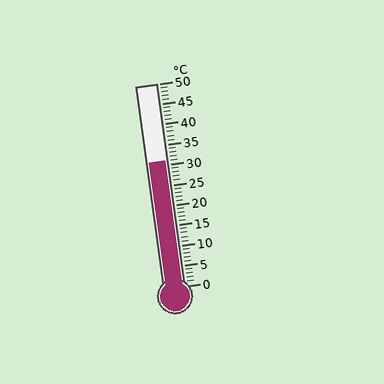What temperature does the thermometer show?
The thermometer shows approximately 31°C.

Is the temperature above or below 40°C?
The temperature is below 40°C.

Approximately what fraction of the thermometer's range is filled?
The thermometer is filled to approximately 60% of its range.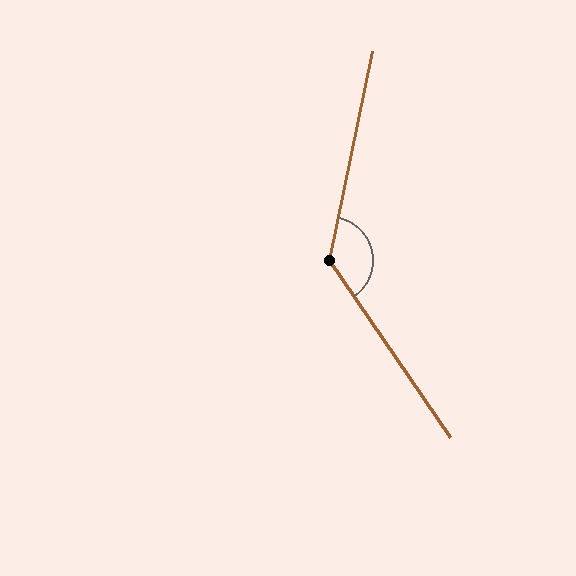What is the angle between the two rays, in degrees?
Approximately 134 degrees.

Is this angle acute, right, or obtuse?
It is obtuse.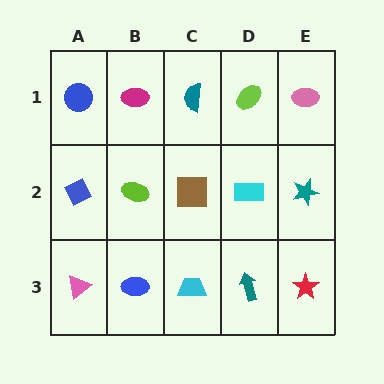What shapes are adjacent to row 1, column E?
A teal star (row 2, column E), a lime ellipse (row 1, column D).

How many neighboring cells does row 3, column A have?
2.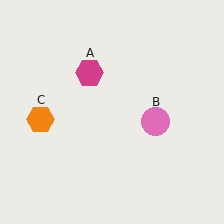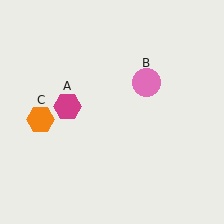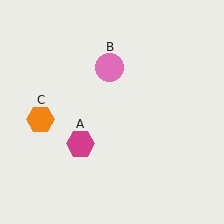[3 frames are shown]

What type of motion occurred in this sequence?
The magenta hexagon (object A), pink circle (object B) rotated counterclockwise around the center of the scene.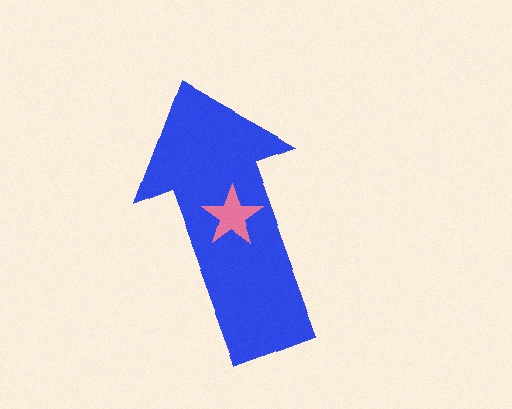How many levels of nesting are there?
2.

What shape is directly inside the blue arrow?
The pink star.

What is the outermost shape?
The blue arrow.